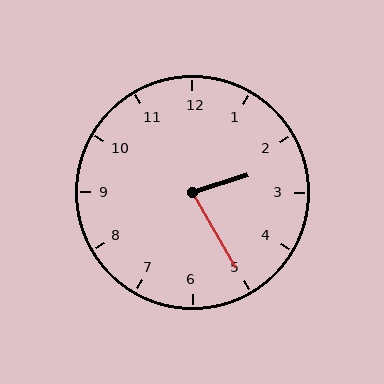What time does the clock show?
2:25.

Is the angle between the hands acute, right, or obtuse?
It is acute.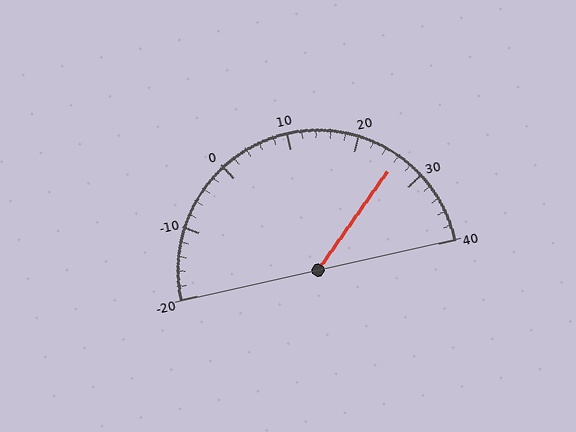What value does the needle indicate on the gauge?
The needle indicates approximately 26.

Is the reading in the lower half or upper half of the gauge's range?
The reading is in the upper half of the range (-20 to 40).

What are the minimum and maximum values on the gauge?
The gauge ranges from -20 to 40.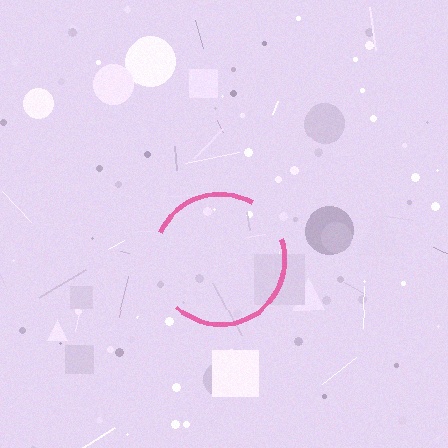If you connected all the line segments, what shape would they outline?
They would outline a circle.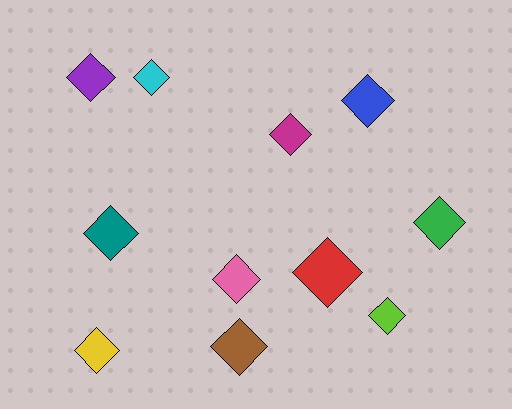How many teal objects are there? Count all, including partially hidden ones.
There is 1 teal object.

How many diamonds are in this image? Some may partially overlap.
There are 11 diamonds.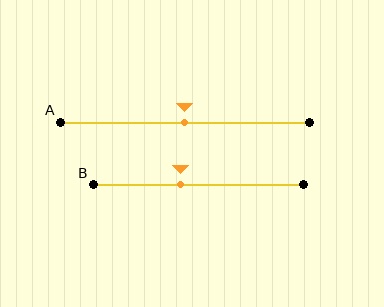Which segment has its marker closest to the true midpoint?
Segment A has its marker closest to the true midpoint.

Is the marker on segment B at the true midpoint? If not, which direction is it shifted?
No, the marker on segment B is shifted to the left by about 9% of the segment length.